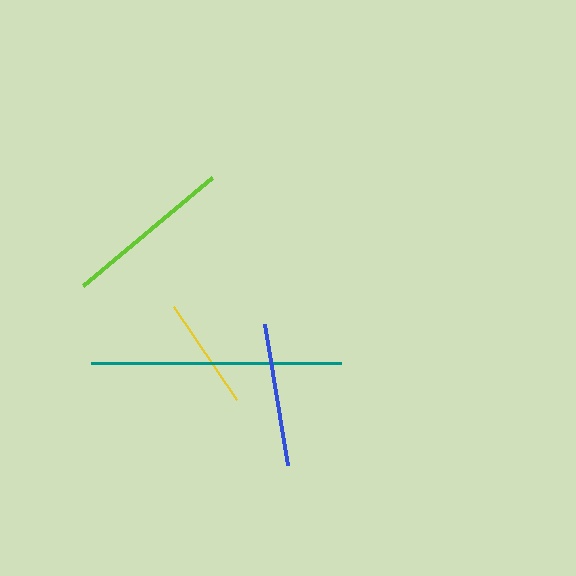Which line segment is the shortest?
The yellow line is the shortest at approximately 112 pixels.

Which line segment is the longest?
The teal line is the longest at approximately 250 pixels.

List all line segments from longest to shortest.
From longest to shortest: teal, lime, blue, yellow.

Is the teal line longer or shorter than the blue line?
The teal line is longer than the blue line.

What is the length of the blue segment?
The blue segment is approximately 143 pixels long.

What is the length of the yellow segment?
The yellow segment is approximately 112 pixels long.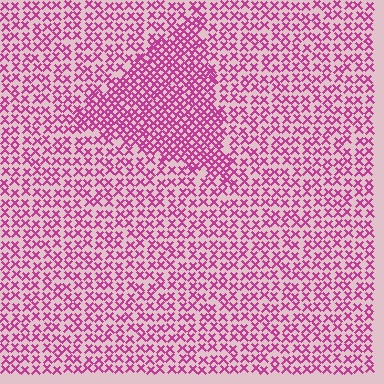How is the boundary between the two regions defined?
The boundary is defined by a change in element density (approximately 1.8x ratio). All elements are the same color, size, and shape.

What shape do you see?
I see a triangle.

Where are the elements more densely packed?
The elements are more densely packed inside the triangle boundary.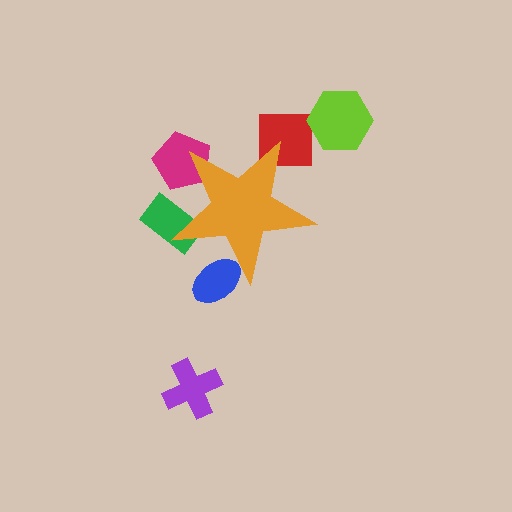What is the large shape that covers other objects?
An orange star.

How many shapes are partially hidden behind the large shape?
4 shapes are partially hidden.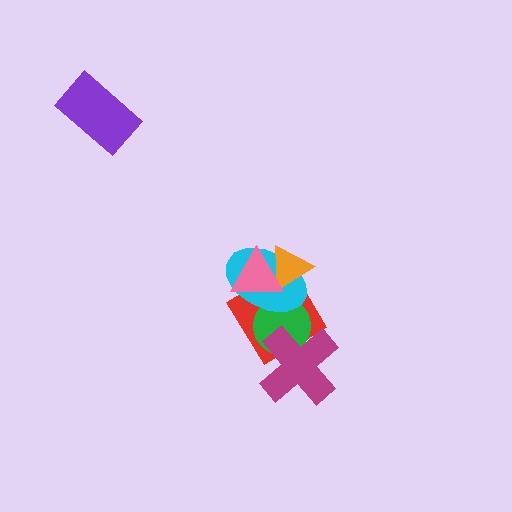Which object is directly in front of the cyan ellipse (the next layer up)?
The orange triangle is directly in front of the cyan ellipse.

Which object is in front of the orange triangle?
The pink triangle is in front of the orange triangle.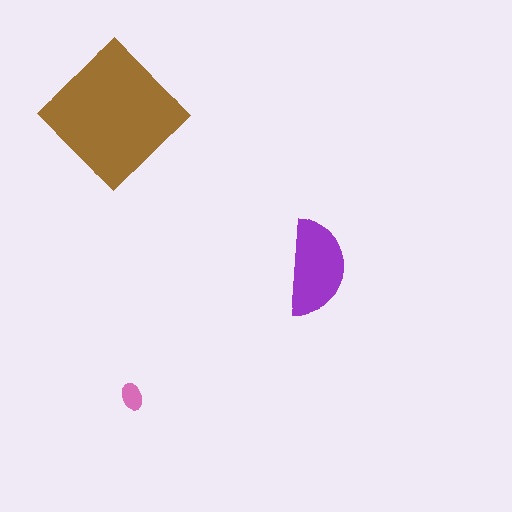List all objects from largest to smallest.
The brown diamond, the purple semicircle, the pink ellipse.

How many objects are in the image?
There are 3 objects in the image.